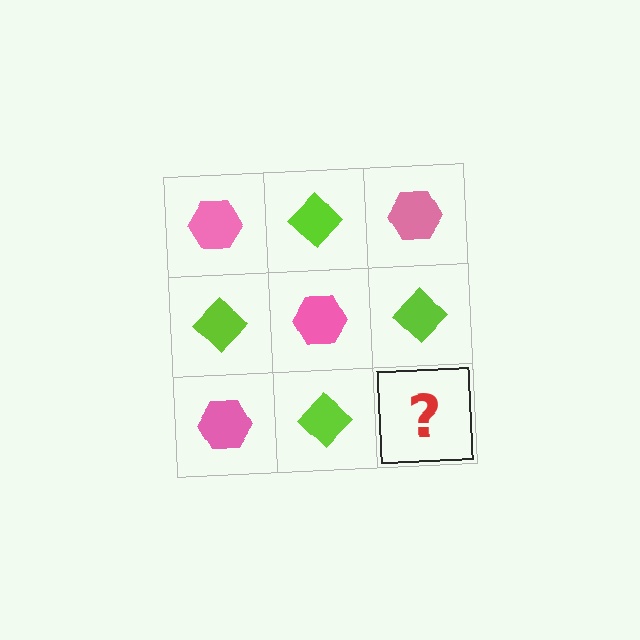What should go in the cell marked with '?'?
The missing cell should contain a pink hexagon.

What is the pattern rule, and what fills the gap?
The rule is that it alternates pink hexagon and lime diamond in a checkerboard pattern. The gap should be filled with a pink hexagon.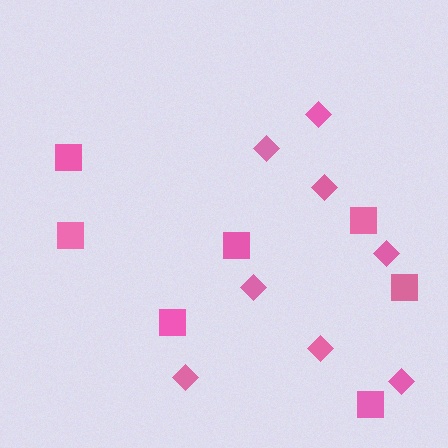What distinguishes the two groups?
There are 2 groups: one group of diamonds (8) and one group of squares (7).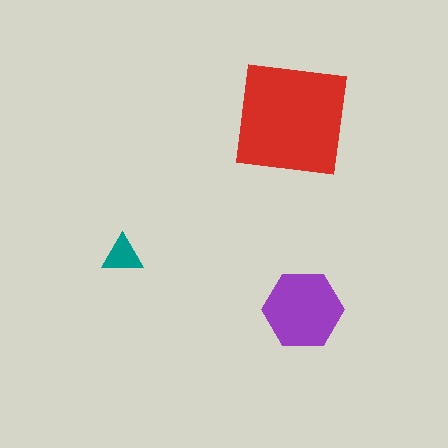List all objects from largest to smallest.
The red square, the purple hexagon, the teal triangle.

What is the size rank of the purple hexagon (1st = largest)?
2nd.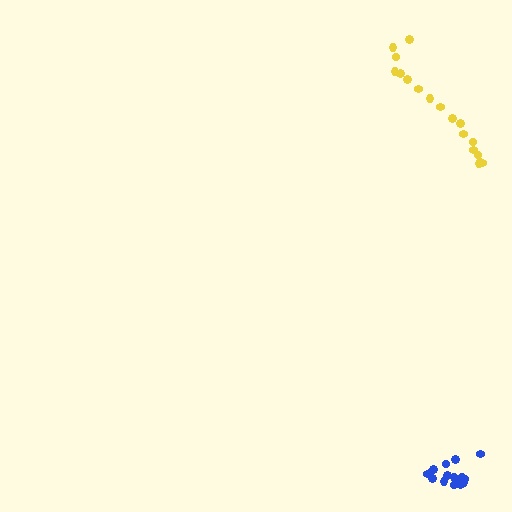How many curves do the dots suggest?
There are 2 distinct paths.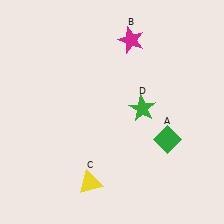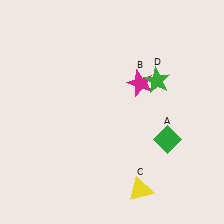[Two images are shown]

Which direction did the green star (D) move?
The green star (D) moved up.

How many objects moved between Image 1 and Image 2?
3 objects moved between the two images.